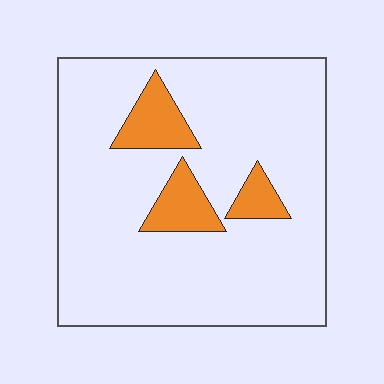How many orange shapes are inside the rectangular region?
3.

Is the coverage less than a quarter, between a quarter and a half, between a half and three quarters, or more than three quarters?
Less than a quarter.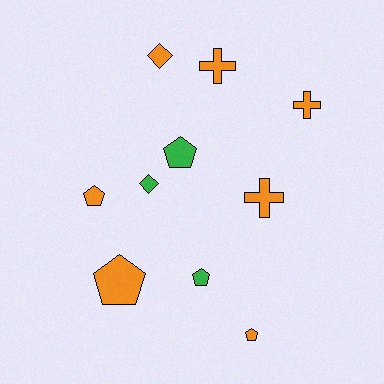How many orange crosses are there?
There are 3 orange crosses.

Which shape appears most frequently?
Pentagon, with 5 objects.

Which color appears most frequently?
Orange, with 7 objects.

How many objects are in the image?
There are 10 objects.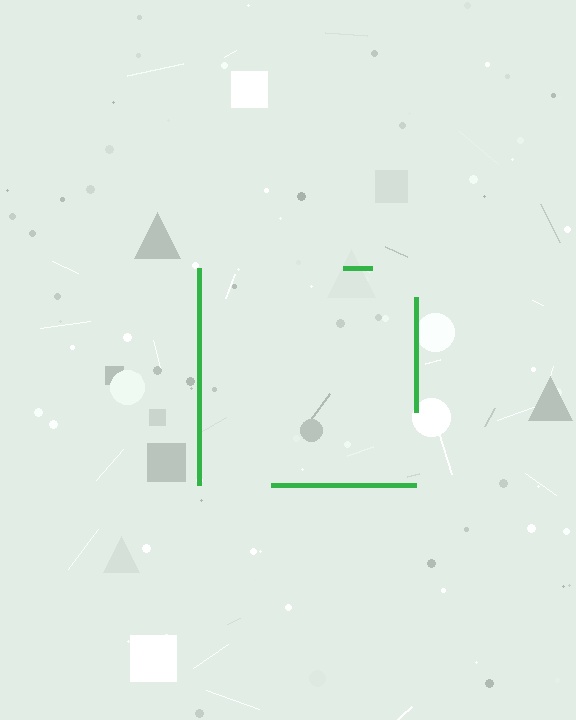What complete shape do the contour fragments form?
The contour fragments form a square.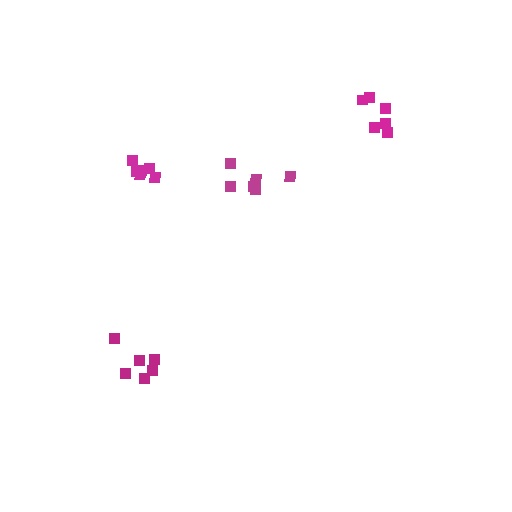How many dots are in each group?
Group 1: 6 dots, Group 2: 6 dots, Group 3: 6 dots, Group 4: 6 dots (24 total).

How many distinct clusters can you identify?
There are 4 distinct clusters.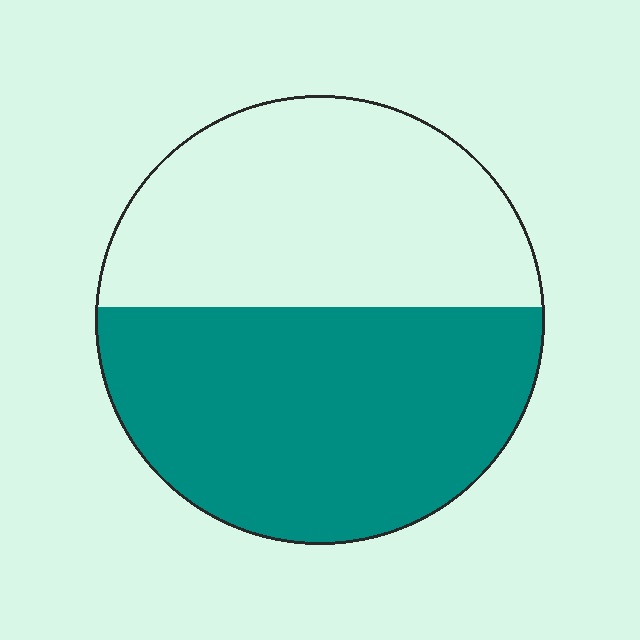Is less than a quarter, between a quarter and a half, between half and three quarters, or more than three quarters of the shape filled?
Between half and three quarters.